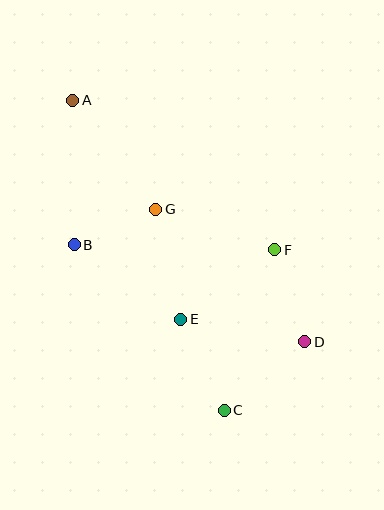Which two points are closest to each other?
Points B and G are closest to each other.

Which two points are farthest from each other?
Points A and C are farthest from each other.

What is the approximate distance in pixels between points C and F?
The distance between C and F is approximately 168 pixels.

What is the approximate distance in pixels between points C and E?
The distance between C and E is approximately 101 pixels.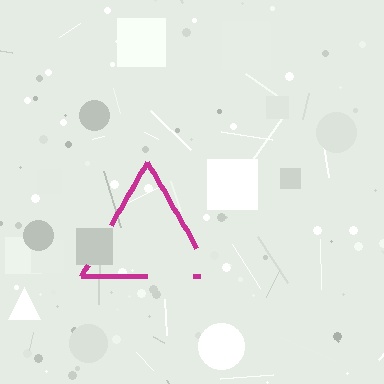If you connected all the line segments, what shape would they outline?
They would outline a triangle.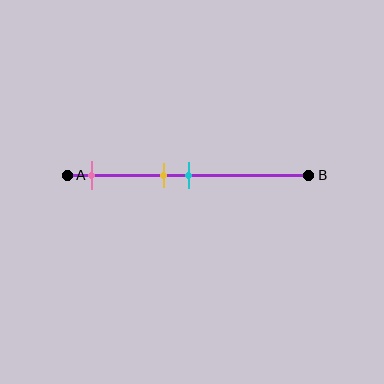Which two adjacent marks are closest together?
The yellow and cyan marks are the closest adjacent pair.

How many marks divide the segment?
There are 3 marks dividing the segment.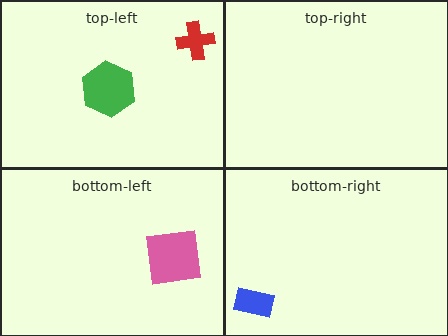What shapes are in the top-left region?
The green hexagon, the red cross.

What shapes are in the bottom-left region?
The pink square.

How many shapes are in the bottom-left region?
1.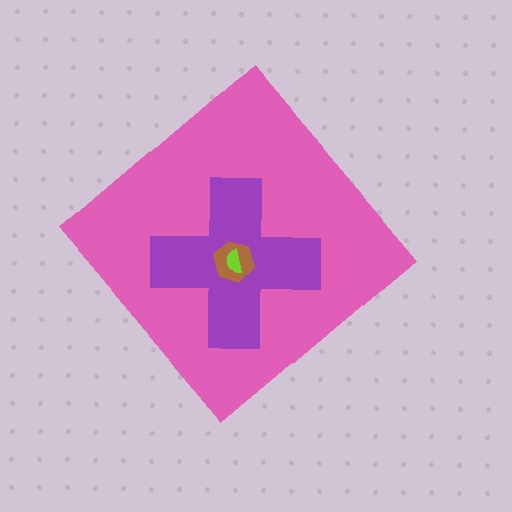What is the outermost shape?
The pink diamond.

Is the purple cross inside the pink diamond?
Yes.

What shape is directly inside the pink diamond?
The purple cross.